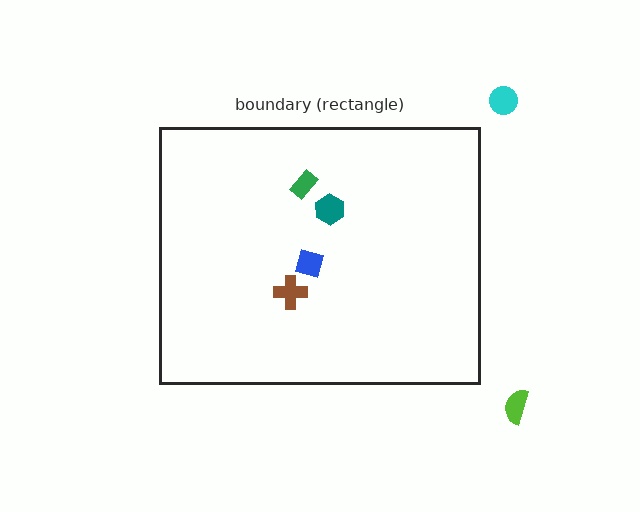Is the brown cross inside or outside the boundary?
Inside.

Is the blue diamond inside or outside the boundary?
Inside.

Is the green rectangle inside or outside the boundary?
Inside.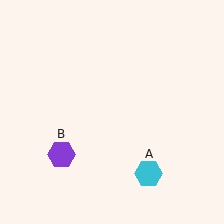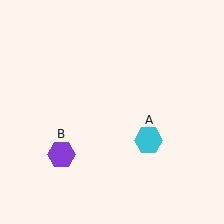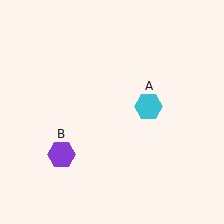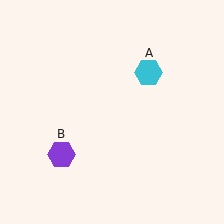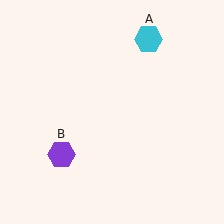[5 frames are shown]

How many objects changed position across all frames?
1 object changed position: cyan hexagon (object A).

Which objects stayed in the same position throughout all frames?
Purple hexagon (object B) remained stationary.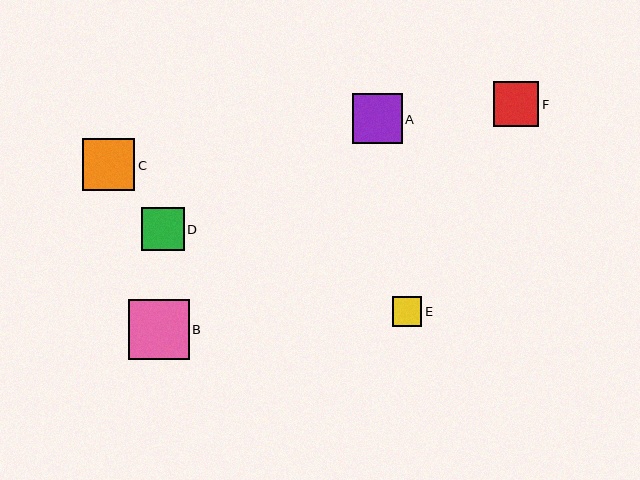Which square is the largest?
Square B is the largest with a size of approximately 61 pixels.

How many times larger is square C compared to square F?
Square C is approximately 1.1 times the size of square F.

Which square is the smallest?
Square E is the smallest with a size of approximately 29 pixels.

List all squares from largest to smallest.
From largest to smallest: B, C, A, F, D, E.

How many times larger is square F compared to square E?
Square F is approximately 1.5 times the size of square E.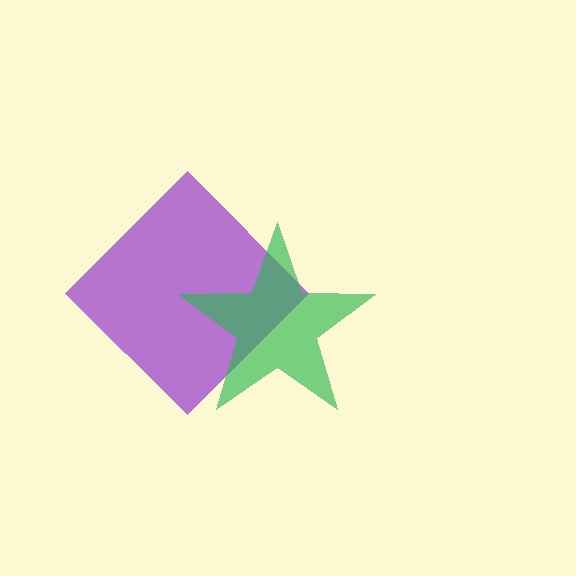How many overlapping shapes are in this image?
There are 2 overlapping shapes in the image.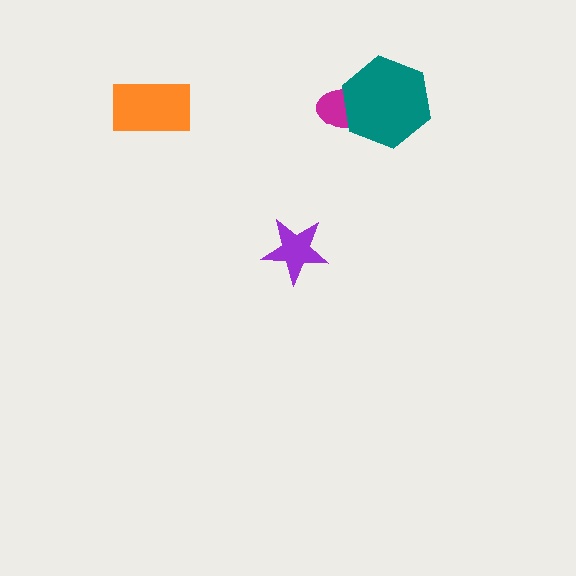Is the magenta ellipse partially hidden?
Yes, it is partially covered by another shape.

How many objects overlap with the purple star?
0 objects overlap with the purple star.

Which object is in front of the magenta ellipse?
The teal hexagon is in front of the magenta ellipse.